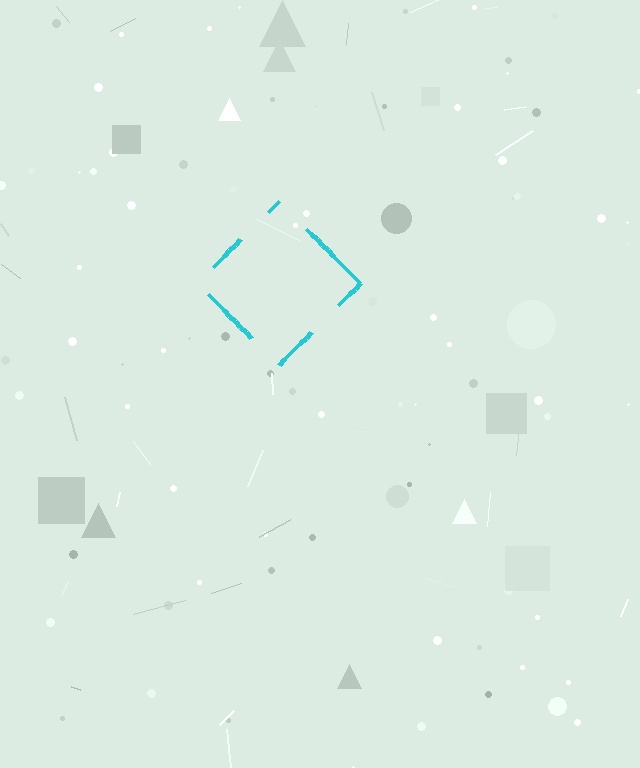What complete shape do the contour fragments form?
The contour fragments form a diamond.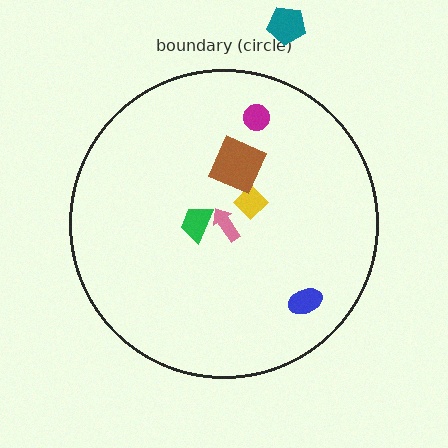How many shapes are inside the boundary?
6 inside, 1 outside.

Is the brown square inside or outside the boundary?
Inside.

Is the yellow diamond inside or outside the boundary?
Inside.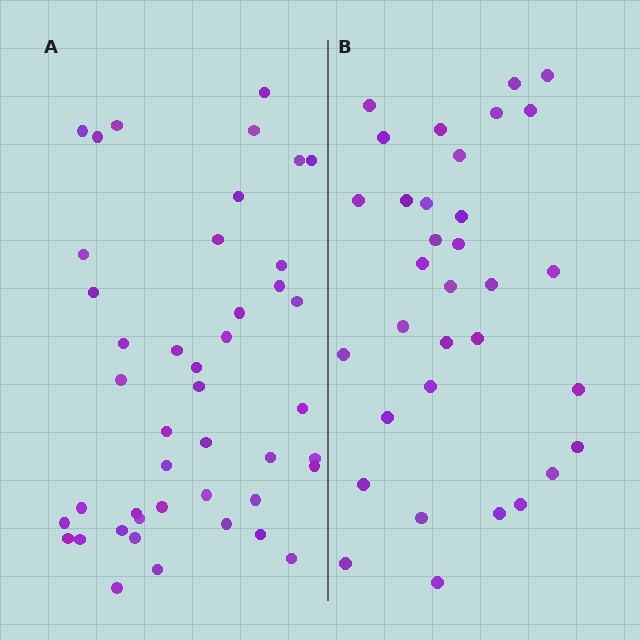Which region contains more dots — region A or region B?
Region A (the left region) has more dots.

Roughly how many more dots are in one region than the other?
Region A has roughly 12 or so more dots than region B.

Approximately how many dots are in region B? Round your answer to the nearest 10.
About 30 dots. (The exact count is 33, which rounds to 30.)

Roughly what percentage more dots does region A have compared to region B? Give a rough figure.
About 35% more.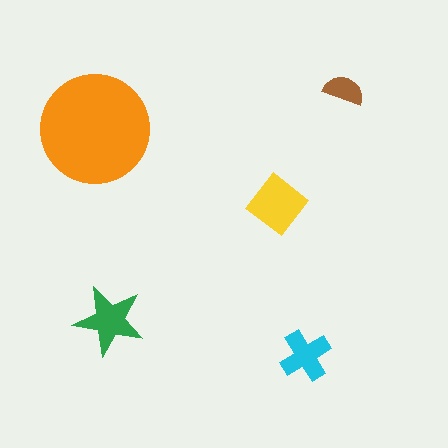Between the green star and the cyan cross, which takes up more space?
The green star.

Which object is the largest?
The orange circle.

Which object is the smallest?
The brown semicircle.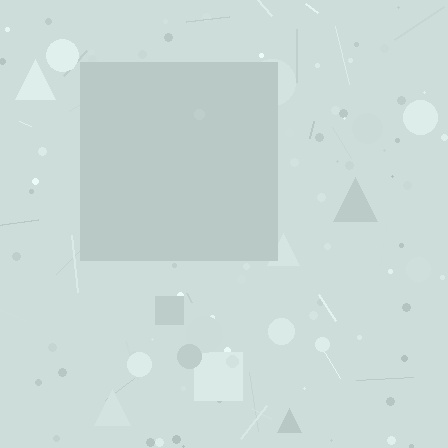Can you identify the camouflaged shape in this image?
The camouflaged shape is a square.